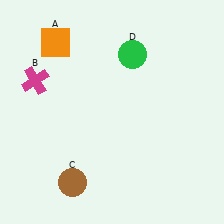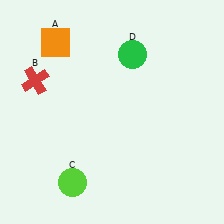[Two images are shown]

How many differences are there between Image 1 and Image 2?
There are 2 differences between the two images.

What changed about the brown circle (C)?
In Image 1, C is brown. In Image 2, it changed to lime.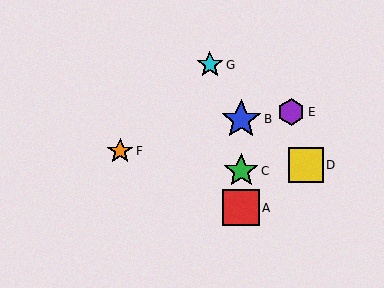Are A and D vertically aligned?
No, A is at x≈241 and D is at x≈306.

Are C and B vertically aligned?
Yes, both are at x≈241.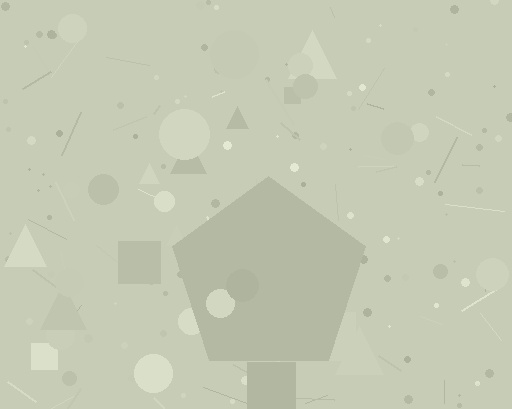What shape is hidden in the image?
A pentagon is hidden in the image.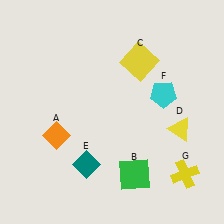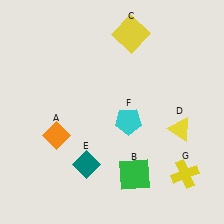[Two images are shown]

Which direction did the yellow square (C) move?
The yellow square (C) moved up.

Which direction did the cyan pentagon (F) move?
The cyan pentagon (F) moved left.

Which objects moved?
The objects that moved are: the yellow square (C), the cyan pentagon (F).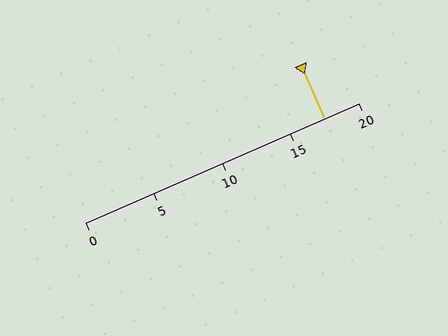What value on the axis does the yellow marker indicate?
The marker indicates approximately 17.5.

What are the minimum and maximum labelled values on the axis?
The axis runs from 0 to 20.